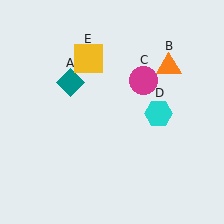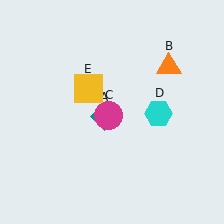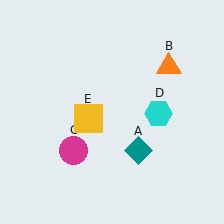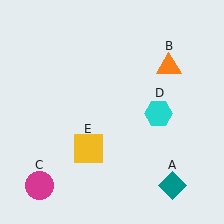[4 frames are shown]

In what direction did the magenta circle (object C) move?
The magenta circle (object C) moved down and to the left.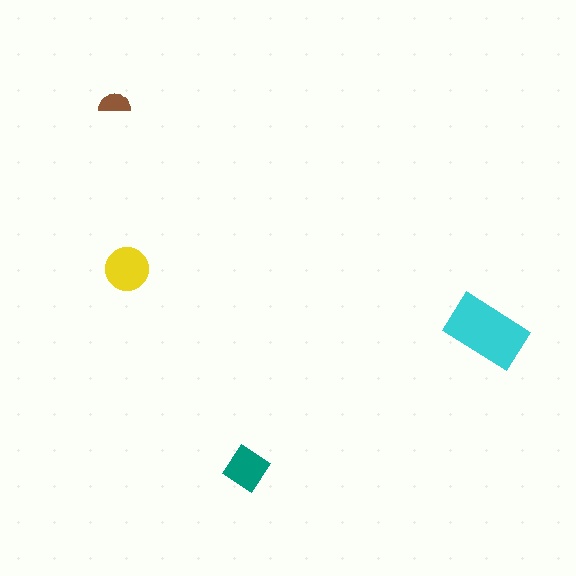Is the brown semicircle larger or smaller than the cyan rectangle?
Smaller.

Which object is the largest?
The cyan rectangle.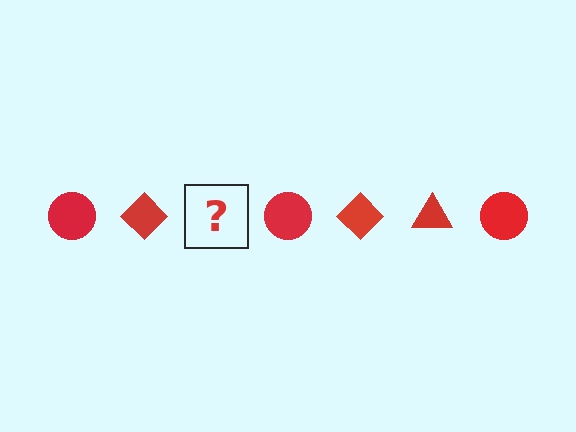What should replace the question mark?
The question mark should be replaced with a red triangle.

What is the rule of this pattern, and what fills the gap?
The rule is that the pattern cycles through circle, diamond, triangle shapes in red. The gap should be filled with a red triangle.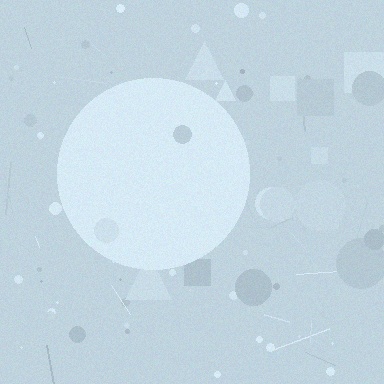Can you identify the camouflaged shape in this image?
The camouflaged shape is a circle.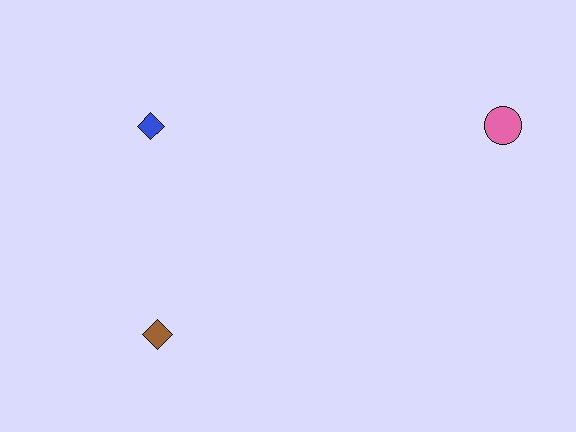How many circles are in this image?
There is 1 circle.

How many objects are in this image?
There are 3 objects.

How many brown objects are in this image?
There is 1 brown object.